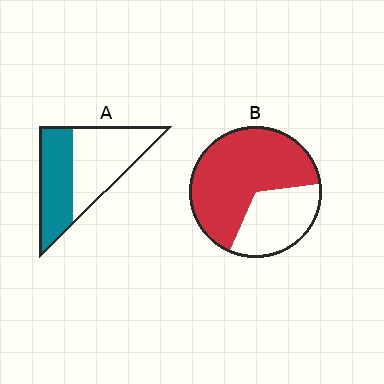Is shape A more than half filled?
No.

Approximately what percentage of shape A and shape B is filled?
A is approximately 45% and B is approximately 65%.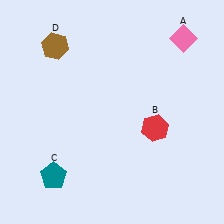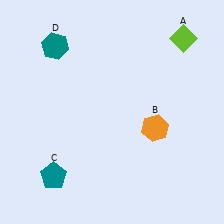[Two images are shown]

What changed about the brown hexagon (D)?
In Image 1, D is brown. In Image 2, it changed to teal.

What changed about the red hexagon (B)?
In Image 1, B is red. In Image 2, it changed to orange.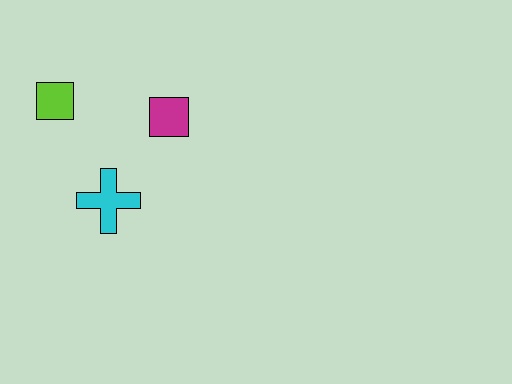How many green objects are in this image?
There are no green objects.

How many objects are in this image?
There are 3 objects.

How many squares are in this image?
There are 2 squares.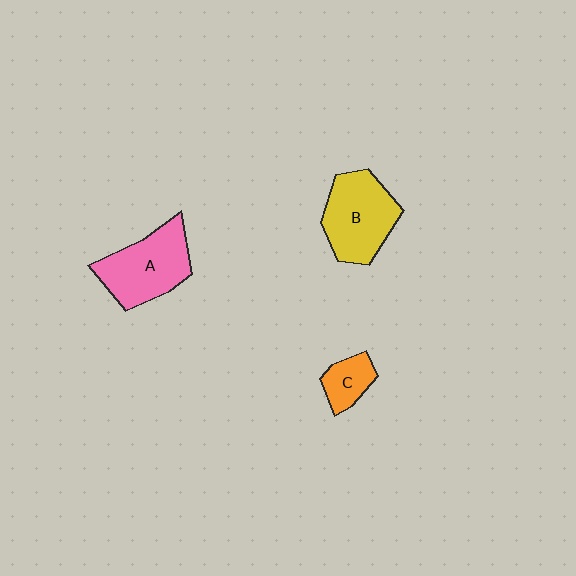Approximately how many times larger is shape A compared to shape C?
Approximately 2.5 times.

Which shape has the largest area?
Shape B (yellow).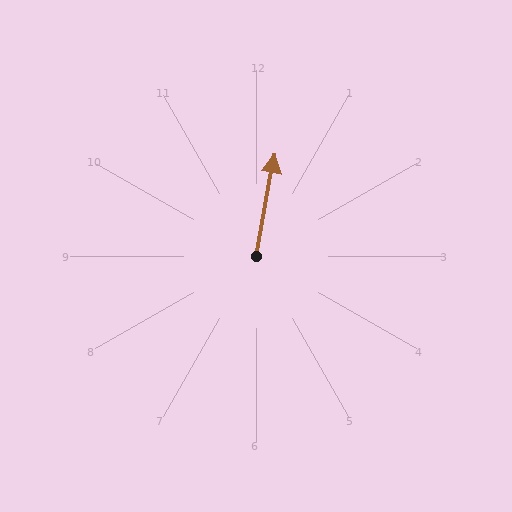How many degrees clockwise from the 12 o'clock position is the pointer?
Approximately 10 degrees.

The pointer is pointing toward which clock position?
Roughly 12 o'clock.